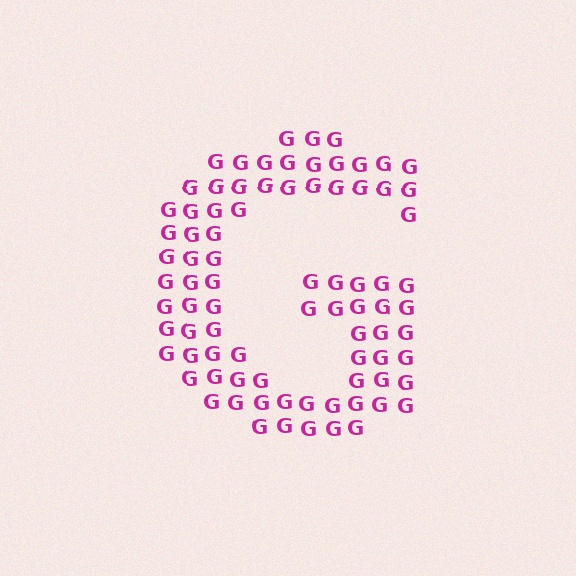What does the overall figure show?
The overall figure shows the letter G.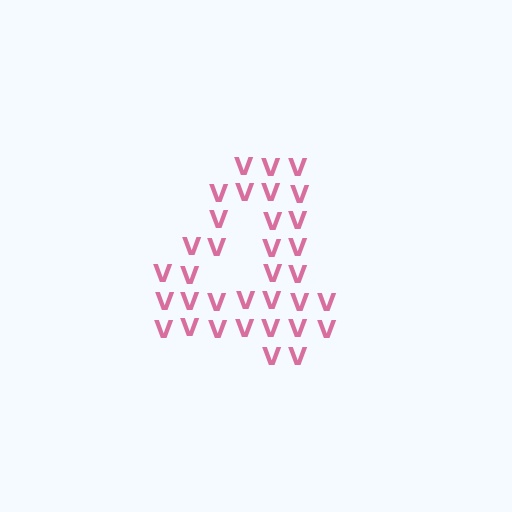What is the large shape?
The large shape is the digit 4.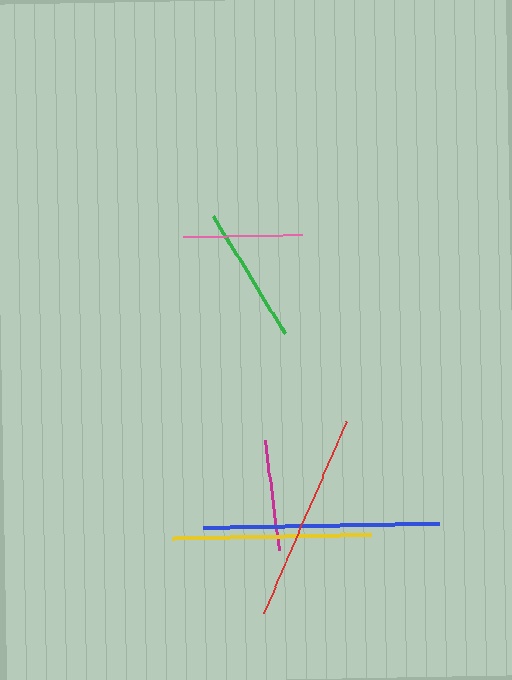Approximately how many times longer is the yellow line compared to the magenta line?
The yellow line is approximately 1.8 times the length of the magenta line.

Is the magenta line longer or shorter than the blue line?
The blue line is longer than the magenta line.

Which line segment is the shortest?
The magenta line is the shortest at approximately 111 pixels.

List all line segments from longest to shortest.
From longest to shortest: blue, red, yellow, green, pink, magenta.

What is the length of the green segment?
The green segment is approximately 138 pixels long.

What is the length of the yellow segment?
The yellow segment is approximately 199 pixels long.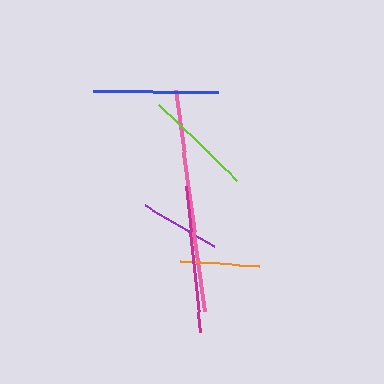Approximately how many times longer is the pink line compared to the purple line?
The pink line is approximately 2.8 times the length of the purple line.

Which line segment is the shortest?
The orange line is the shortest at approximately 78 pixels.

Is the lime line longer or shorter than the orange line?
The lime line is longer than the orange line.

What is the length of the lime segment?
The lime segment is approximately 108 pixels long.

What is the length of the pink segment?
The pink segment is approximately 224 pixels long.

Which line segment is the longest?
The pink line is the longest at approximately 224 pixels.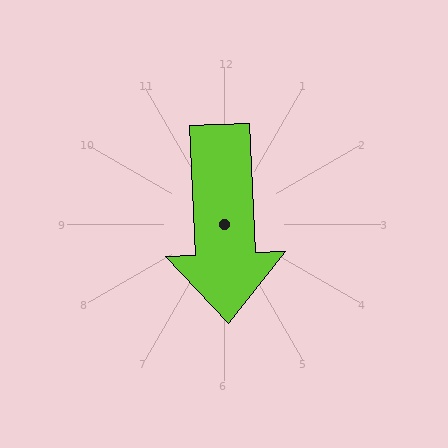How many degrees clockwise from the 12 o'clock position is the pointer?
Approximately 178 degrees.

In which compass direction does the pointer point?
South.